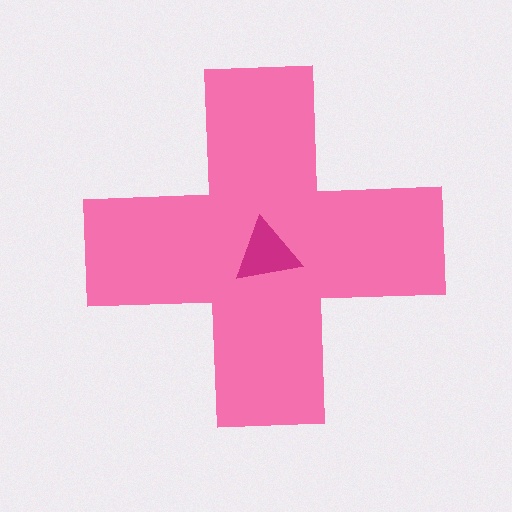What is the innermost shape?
The magenta triangle.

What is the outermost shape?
The pink cross.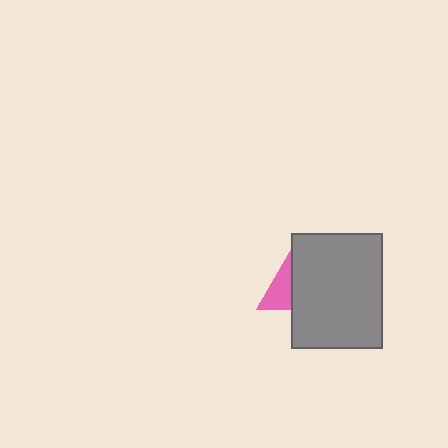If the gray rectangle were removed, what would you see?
You would see the complete pink triangle.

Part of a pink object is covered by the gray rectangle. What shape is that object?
It is a triangle.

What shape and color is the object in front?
The object in front is a gray rectangle.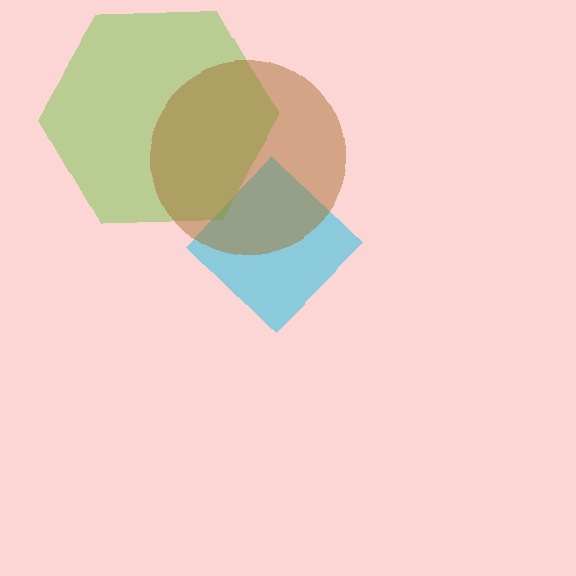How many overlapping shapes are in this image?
There are 3 overlapping shapes in the image.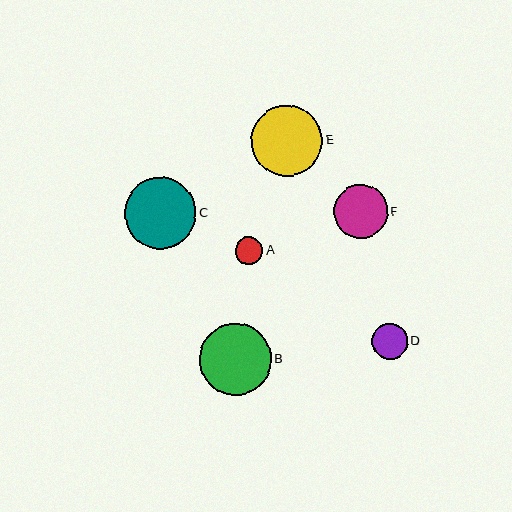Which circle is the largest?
Circle B is the largest with a size of approximately 72 pixels.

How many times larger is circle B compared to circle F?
Circle B is approximately 1.3 times the size of circle F.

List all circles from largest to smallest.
From largest to smallest: B, C, E, F, D, A.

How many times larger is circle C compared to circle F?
Circle C is approximately 1.3 times the size of circle F.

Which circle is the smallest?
Circle A is the smallest with a size of approximately 28 pixels.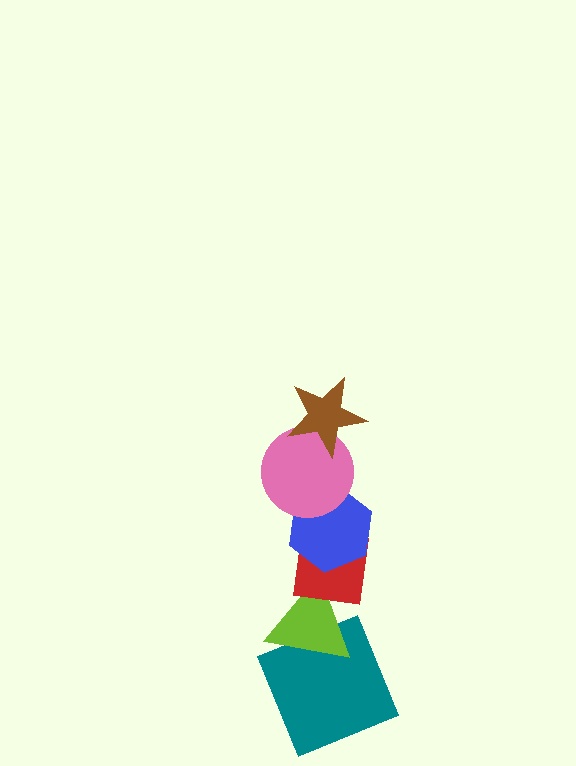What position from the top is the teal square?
The teal square is 6th from the top.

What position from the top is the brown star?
The brown star is 1st from the top.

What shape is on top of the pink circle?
The brown star is on top of the pink circle.